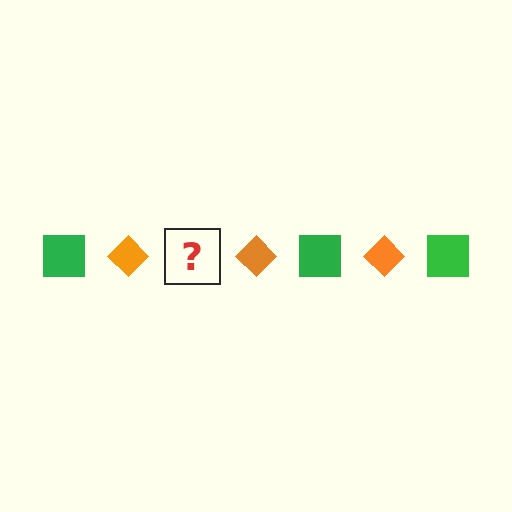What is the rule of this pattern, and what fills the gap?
The rule is that the pattern alternates between green square and orange diamond. The gap should be filled with a green square.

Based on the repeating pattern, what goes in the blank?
The blank should be a green square.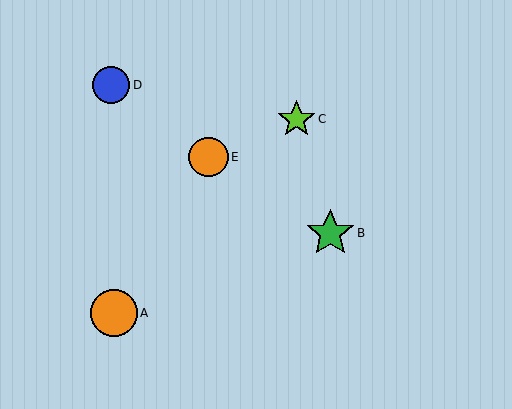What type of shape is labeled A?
Shape A is an orange circle.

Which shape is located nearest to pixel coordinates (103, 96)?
The blue circle (labeled D) at (111, 85) is nearest to that location.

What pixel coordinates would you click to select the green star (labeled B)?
Click at (330, 233) to select the green star B.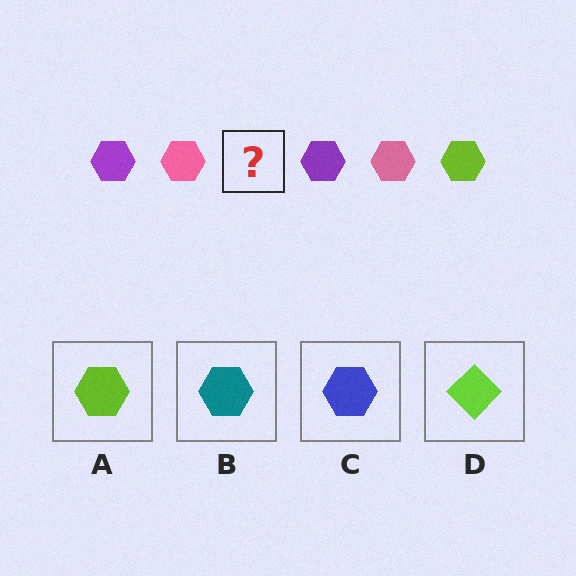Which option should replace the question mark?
Option A.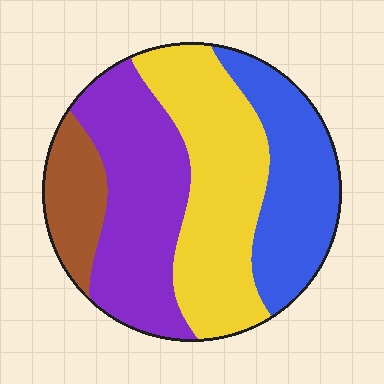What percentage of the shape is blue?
Blue takes up less than a quarter of the shape.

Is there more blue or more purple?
Purple.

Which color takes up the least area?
Brown, at roughly 10%.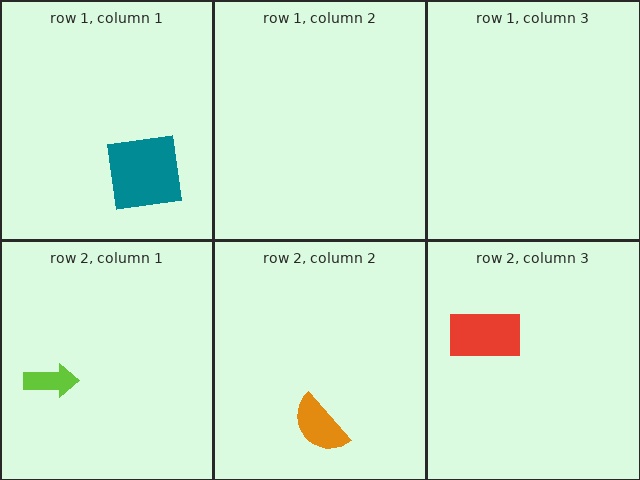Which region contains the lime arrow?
The row 2, column 1 region.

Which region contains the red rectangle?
The row 2, column 3 region.